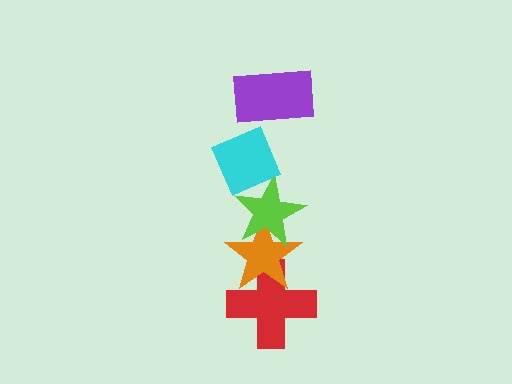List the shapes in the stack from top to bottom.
From top to bottom: the purple rectangle, the cyan diamond, the lime star, the orange star, the red cross.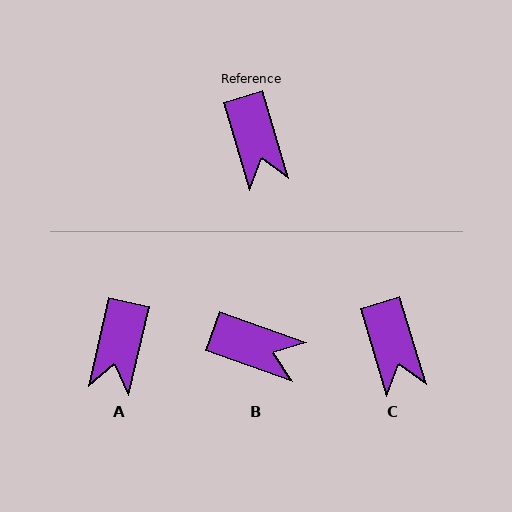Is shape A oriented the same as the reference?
No, it is off by about 30 degrees.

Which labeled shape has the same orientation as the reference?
C.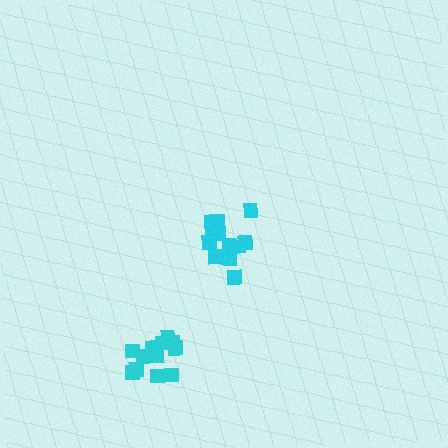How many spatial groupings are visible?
There are 2 spatial groupings.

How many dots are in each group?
Group 1: 12 dots, Group 2: 15 dots (27 total).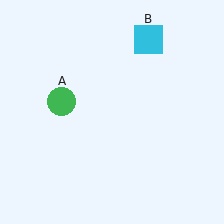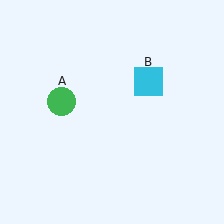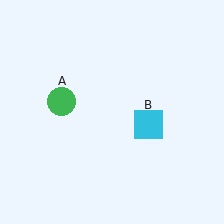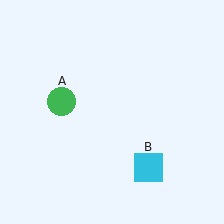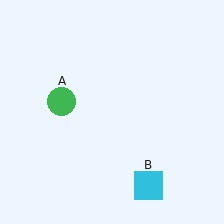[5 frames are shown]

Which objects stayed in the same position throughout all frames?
Green circle (object A) remained stationary.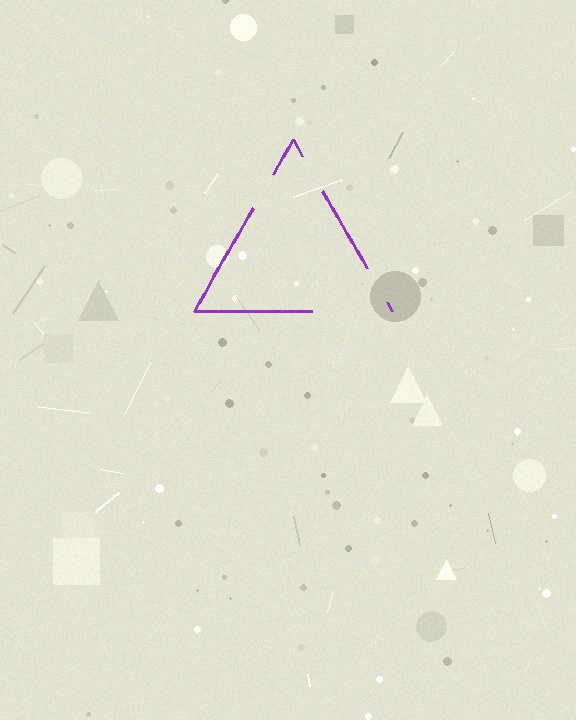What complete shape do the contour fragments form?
The contour fragments form a triangle.